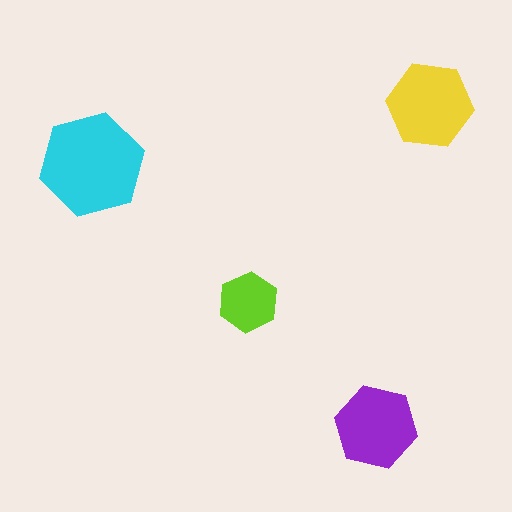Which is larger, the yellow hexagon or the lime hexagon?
The yellow one.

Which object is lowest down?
The purple hexagon is bottommost.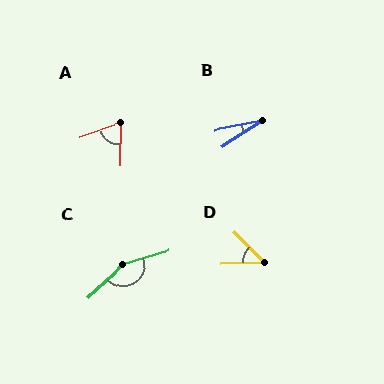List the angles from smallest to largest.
B (22°), D (47°), A (69°), C (154°).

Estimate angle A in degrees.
Approximately 69 degrees.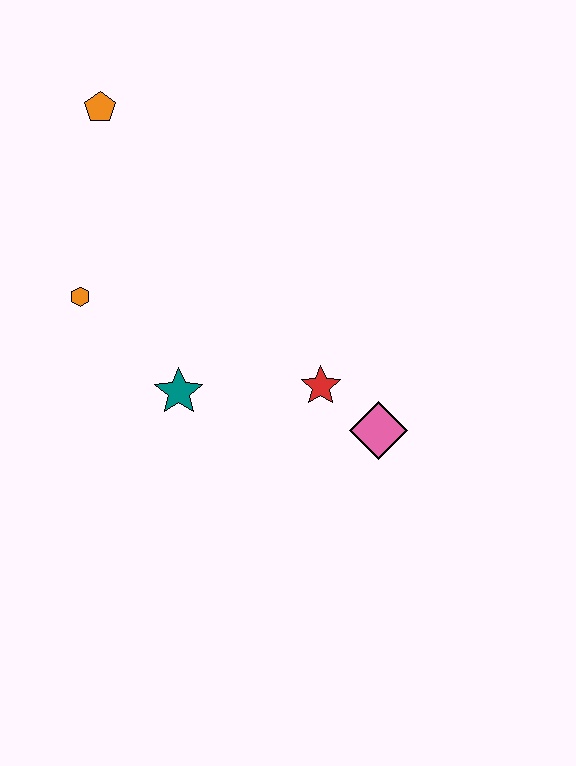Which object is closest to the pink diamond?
The red star is closest to the pink diamond.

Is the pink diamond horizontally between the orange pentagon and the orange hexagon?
No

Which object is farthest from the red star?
The orange pentagon is farthest from the red star.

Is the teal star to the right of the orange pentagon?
Yes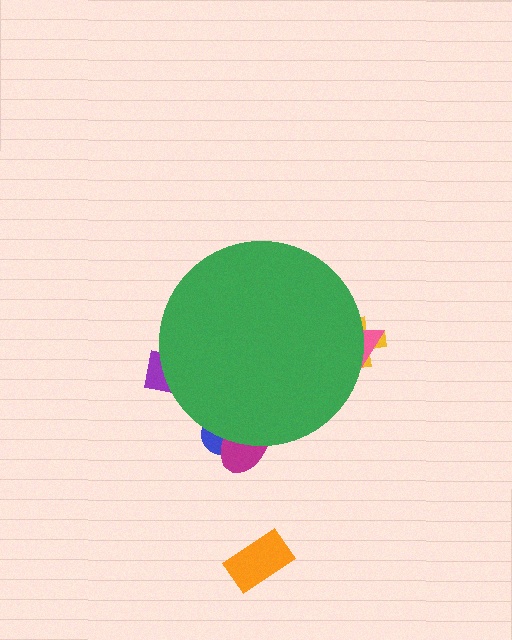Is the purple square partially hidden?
Yes, the purple square is partially hidden behind the green circle.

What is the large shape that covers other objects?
A green circle.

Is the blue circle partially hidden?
Yes, the blue circle is partially hidden behind the green circle.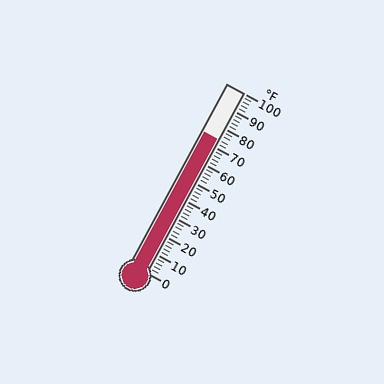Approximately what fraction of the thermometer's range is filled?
The thermometer is filled to approximately 75% of its range.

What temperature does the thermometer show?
The thermometer shows approximately 74°F.